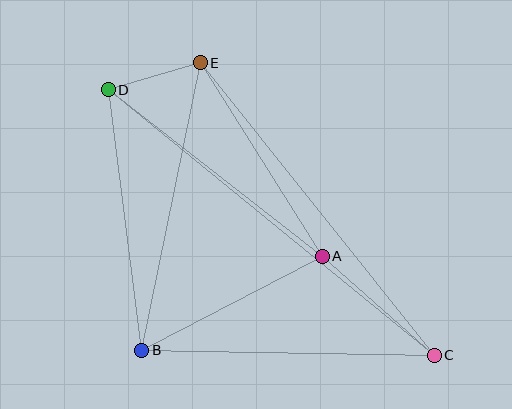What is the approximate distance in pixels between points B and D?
The distance between B and D is approximately 263 pixels.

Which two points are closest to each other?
Points D and E are closest to each other.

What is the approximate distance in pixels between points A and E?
The distance between A and E is approximately 229 pixels.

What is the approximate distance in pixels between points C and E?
The distance between C and E is approximately 375 pixels.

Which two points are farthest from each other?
Points C and D are farthest from each other.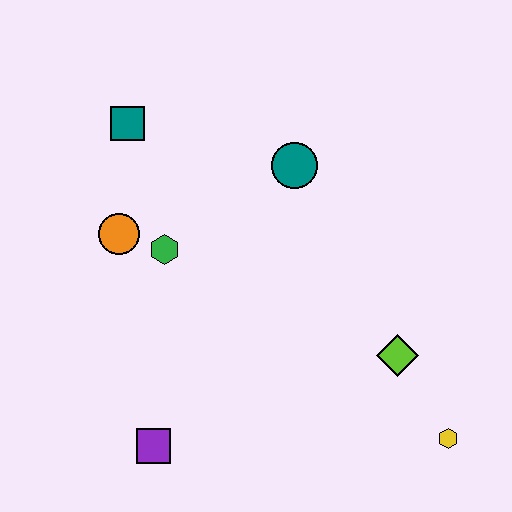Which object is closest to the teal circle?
The green hexagon is closest to the teal circle.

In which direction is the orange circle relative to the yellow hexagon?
The orange circle is to the left of the yellow hexagon.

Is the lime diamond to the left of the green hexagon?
No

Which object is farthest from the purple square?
The teal square is farthest from the purple square.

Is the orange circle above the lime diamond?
Yes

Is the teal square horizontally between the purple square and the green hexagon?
No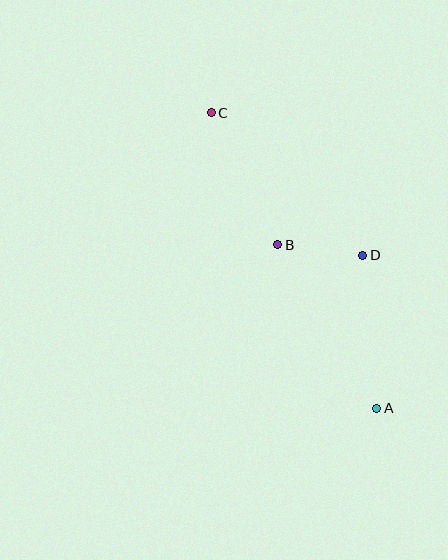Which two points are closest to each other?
Points B and D are closest to each other.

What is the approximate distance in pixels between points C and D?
The distance between C and D is approximately 208 pixels.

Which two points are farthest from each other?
Points A and C are farthest from each other.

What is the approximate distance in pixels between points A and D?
The distance between A and D is approximately 153 pixels.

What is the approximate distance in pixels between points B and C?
The distance between B and C is approximately 147 pixels.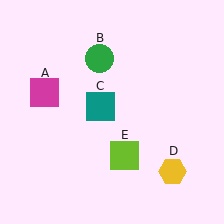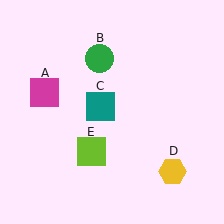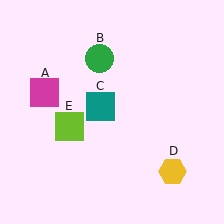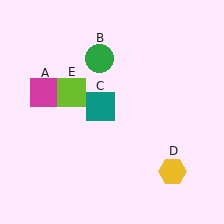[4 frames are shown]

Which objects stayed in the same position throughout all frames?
Magenta square (object A) and green circle (object B) and teal square (object C) and yellow hexagon (object D) remained stationary.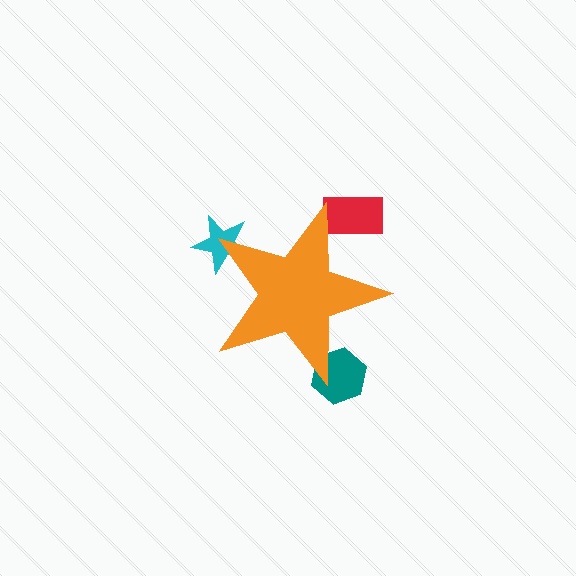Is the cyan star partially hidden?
Yes, the cyan star is partially hidden behind the orange star.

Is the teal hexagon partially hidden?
Yes, the teal hexagon is partially hidden behind the orange star.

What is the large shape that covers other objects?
An orange star.